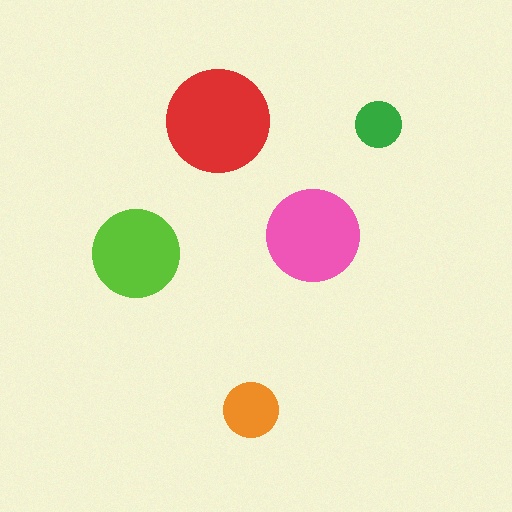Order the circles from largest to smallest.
the red one, the pink one, the lime one, the orange one, the green one.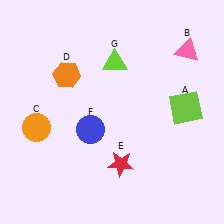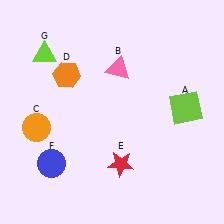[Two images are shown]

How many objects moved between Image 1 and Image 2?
3 objects moved between the two images.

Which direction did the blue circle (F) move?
The blue circle (F) moved left.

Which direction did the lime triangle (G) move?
The lime triangle (G) moved left.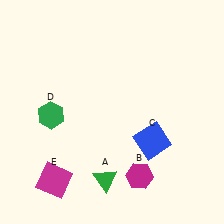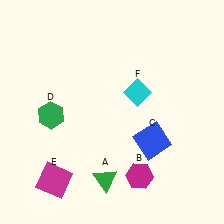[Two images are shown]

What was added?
A cyan diamond (F) was added in Image 2.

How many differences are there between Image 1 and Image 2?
There is 1 difference between the two images.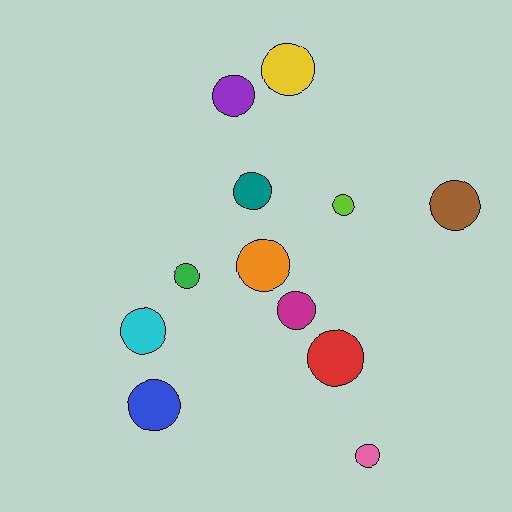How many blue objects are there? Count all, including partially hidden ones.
There is 1 blue object.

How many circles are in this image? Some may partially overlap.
There are 12 circles.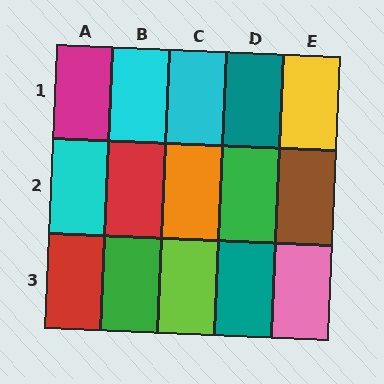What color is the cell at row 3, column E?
Pink.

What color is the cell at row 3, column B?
Green.